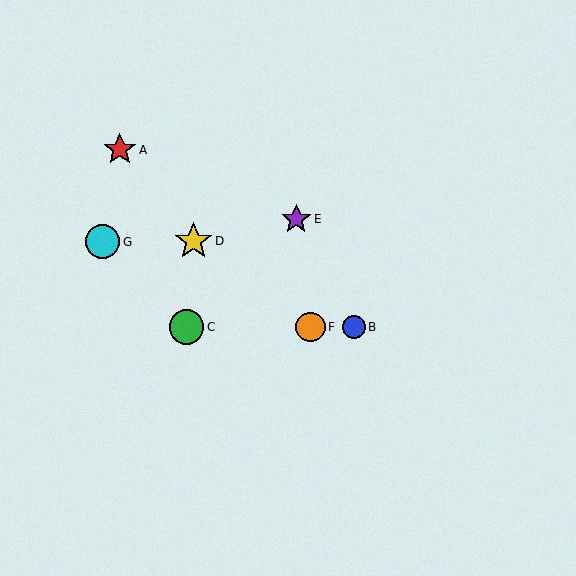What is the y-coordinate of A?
Object A is at y≈150.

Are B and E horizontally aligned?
No, B is at y≈327 and E is at y≈219.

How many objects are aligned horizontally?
3 objects (B, C, F) are aligned horizontally.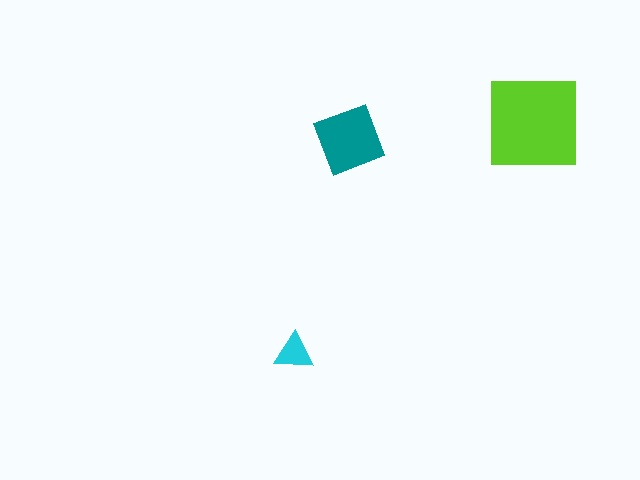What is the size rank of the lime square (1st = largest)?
1st.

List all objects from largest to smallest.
The lime square, the teal diamond, the cyan triangle.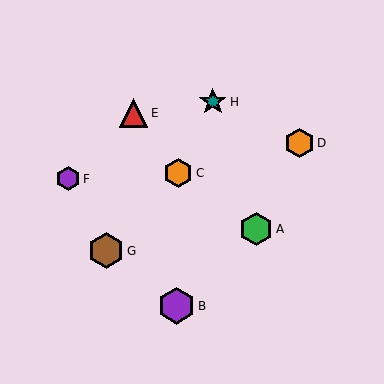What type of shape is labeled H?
Shape H is a teal star.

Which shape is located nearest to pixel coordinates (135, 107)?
The red triangle (labeled E) at (134, 113) is nearest to that location.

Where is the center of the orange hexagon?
The center of the orange hexagon is at (178, 173).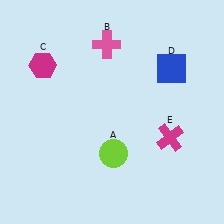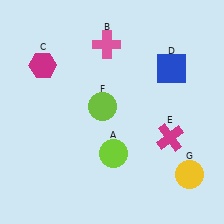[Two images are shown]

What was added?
A lime circle (F), a yellow circle (G) were added in Image 2.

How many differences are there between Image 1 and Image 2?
There are 2 differences between the two images.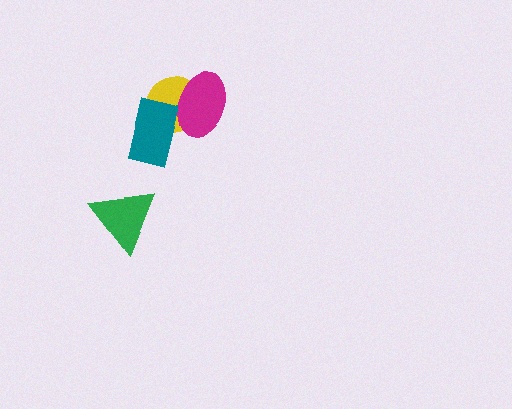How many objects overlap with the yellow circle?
2 objects overlap with the yellow circle.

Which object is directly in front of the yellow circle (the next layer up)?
The teal rectangle is directly in front of the yellow circle.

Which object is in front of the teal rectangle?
The magenta ellipse is in front of the teal rectangle.